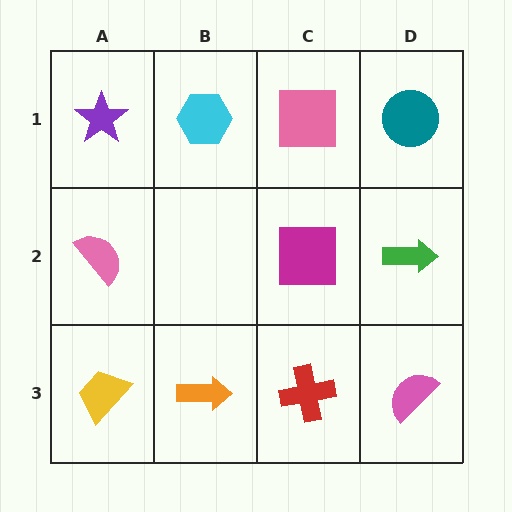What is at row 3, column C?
A red cross.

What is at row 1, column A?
A purple star.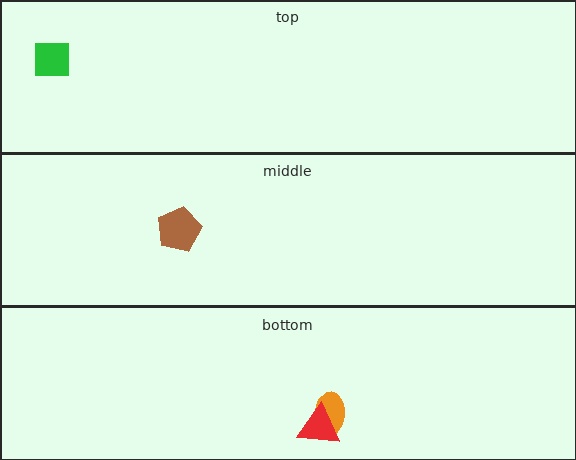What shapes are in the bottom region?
The orange ellipse, the red triangle.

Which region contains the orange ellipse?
The bottom region.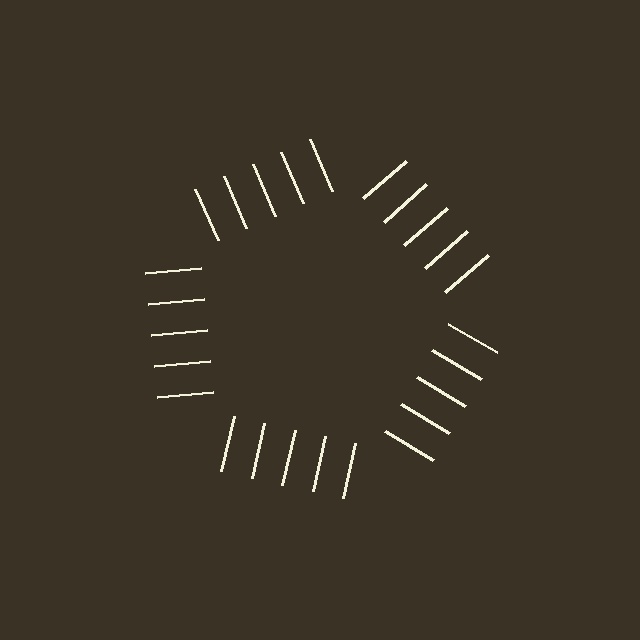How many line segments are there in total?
25 — 5 along each of the 5 edges.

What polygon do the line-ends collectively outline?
An illusory pentagon — the line segments terminate on its edges but no continuous stroke is drawn.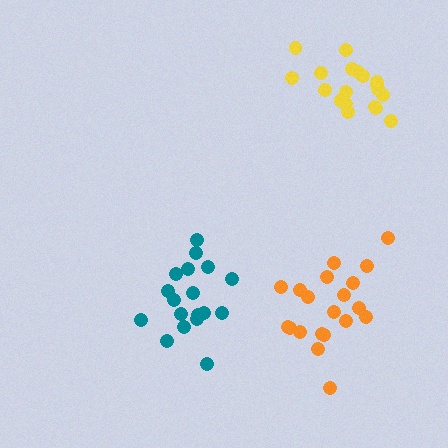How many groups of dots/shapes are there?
There are 3 groups.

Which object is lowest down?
The orange cluster is bottommost.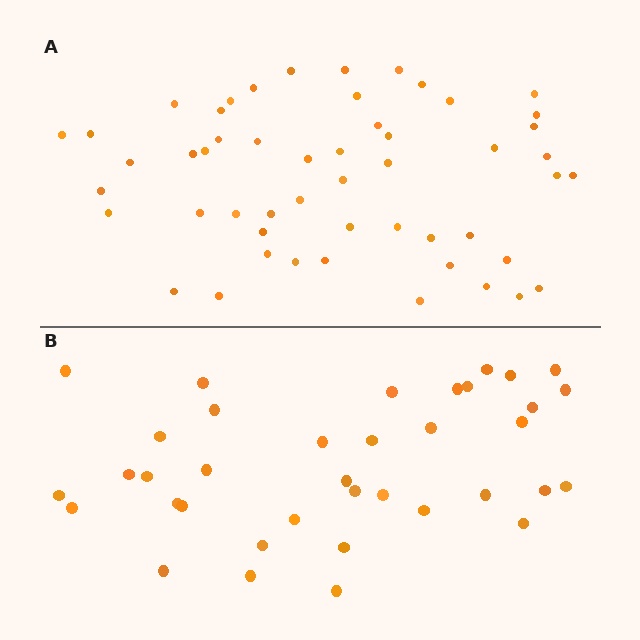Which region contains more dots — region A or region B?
Region A (the top region) has more dots.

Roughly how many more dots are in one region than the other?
Region A has approximately 15 more dots than region B.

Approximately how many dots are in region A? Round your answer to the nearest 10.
About 50 dots. (The exact count is 52, which rounds to 50.)